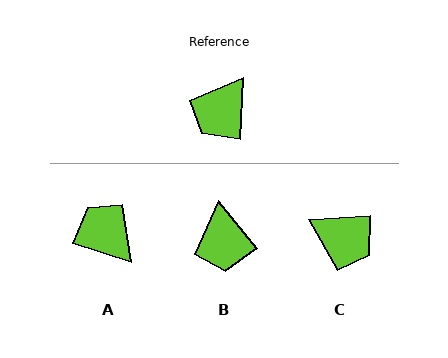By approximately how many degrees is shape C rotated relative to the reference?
Approximately 97 degrees counter-clockwise.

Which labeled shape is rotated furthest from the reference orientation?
A, about 104 degrees away.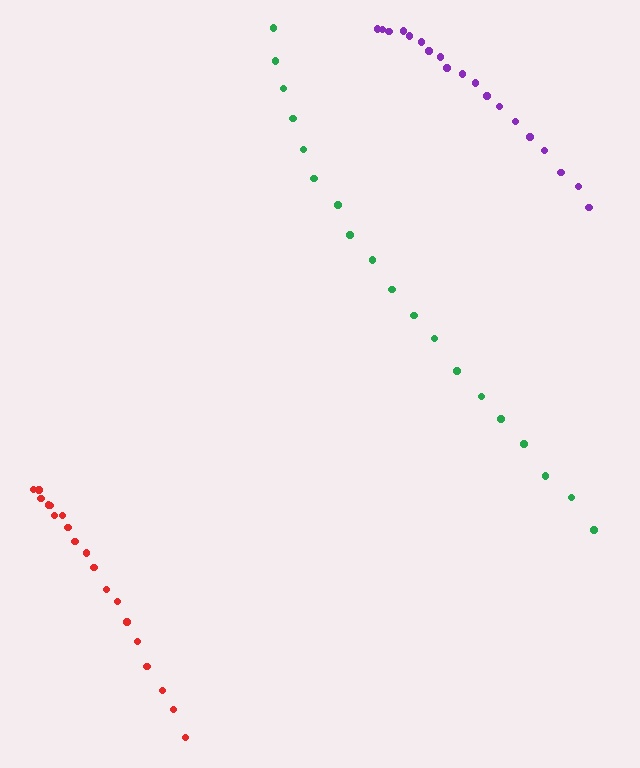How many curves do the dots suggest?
There are 3 distinct paths.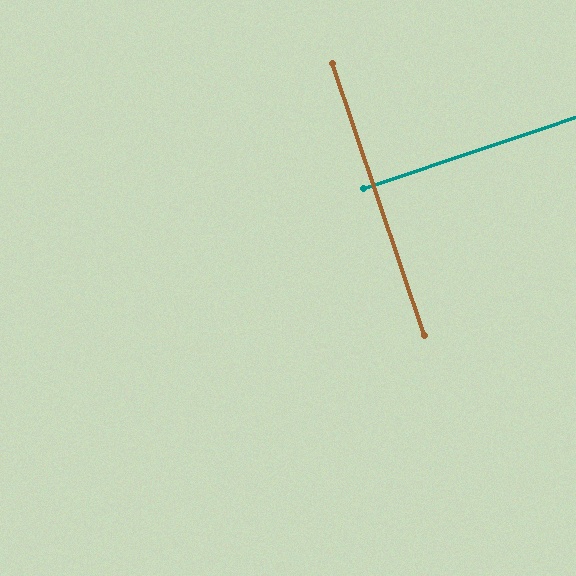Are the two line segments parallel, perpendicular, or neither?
Perpendicular — they meet at approximately 90°.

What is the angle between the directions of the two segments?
Approximately 90 degrees.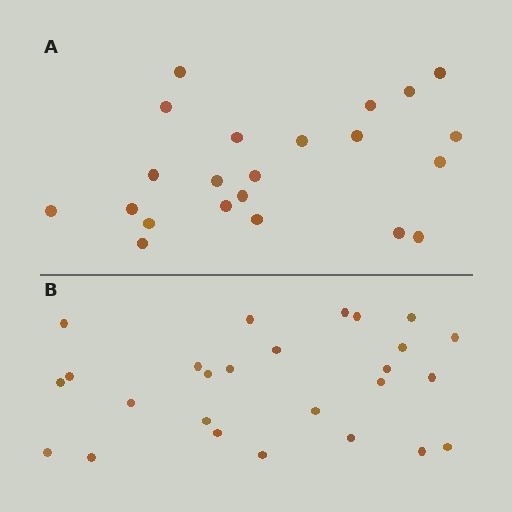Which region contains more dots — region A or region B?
Region B (the bottom region) has more dots.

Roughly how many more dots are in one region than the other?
Region B has about 4 more dots than region A.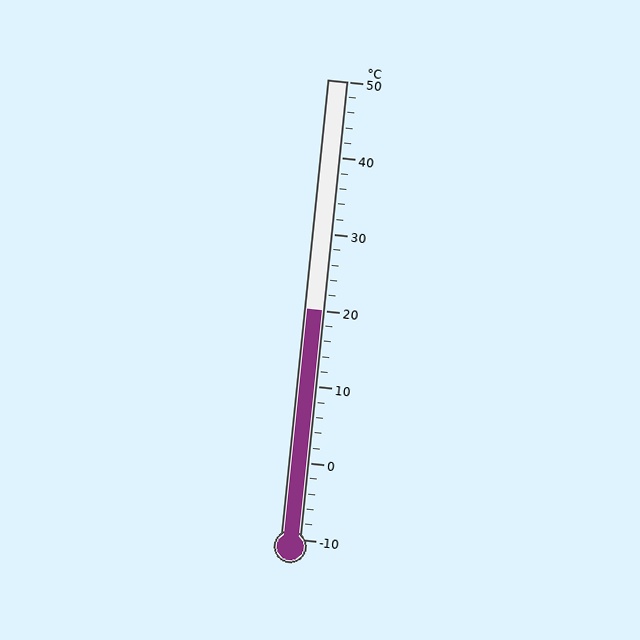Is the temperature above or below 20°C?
The temperature is at 20°C.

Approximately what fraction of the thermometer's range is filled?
The thermometer is filled to approximately 50% of its range.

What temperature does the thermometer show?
The thermometer shows approximately 20°C.